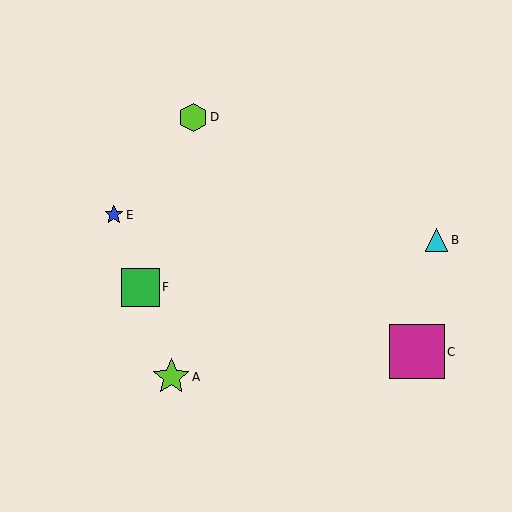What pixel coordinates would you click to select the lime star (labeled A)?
Click at (171, 377) to select the lime star A.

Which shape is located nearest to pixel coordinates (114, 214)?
The blue star (labeled E) at (114, 215) is nearest to that location.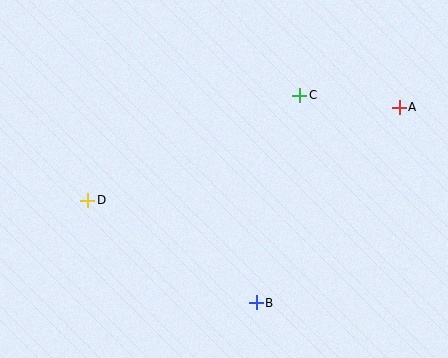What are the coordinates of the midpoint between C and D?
The midpoint between C and D is at (194, 148).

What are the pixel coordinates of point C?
Point C is at (300, 95).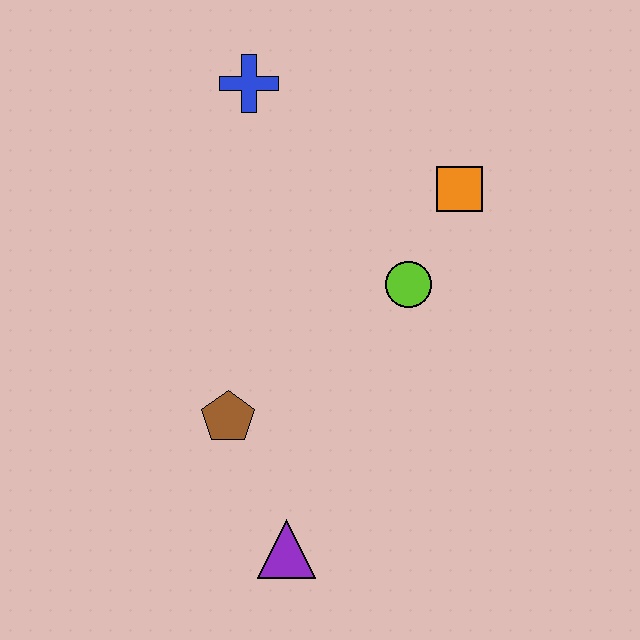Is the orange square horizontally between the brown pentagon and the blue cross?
No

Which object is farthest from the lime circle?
The purple triangle is farthest from the lime circle.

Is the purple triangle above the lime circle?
No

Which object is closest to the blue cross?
The orange square is closest to the blue cross.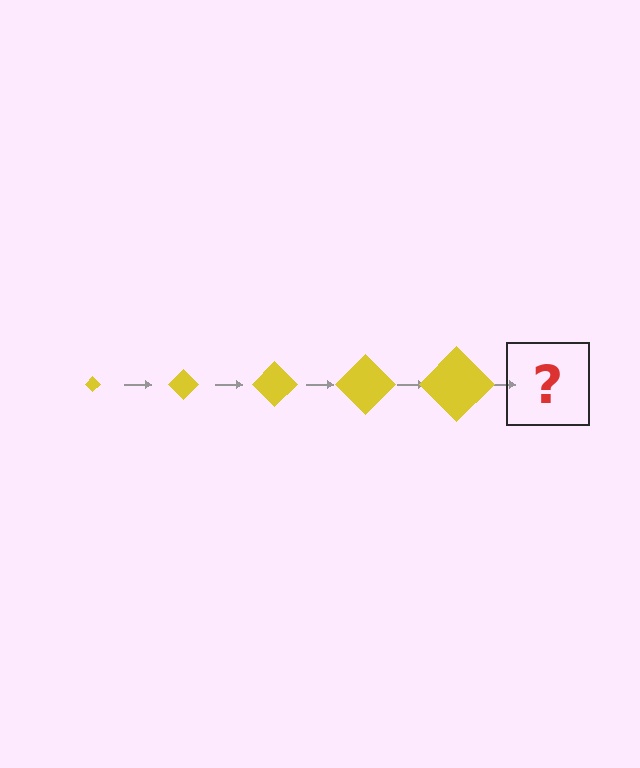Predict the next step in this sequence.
The next step is a yellow diamond, larger than the previous one.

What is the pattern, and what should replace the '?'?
The pattern is that the diamond gets progressively larger each step. The '?' should be a yellow diamond, larger than the previous one.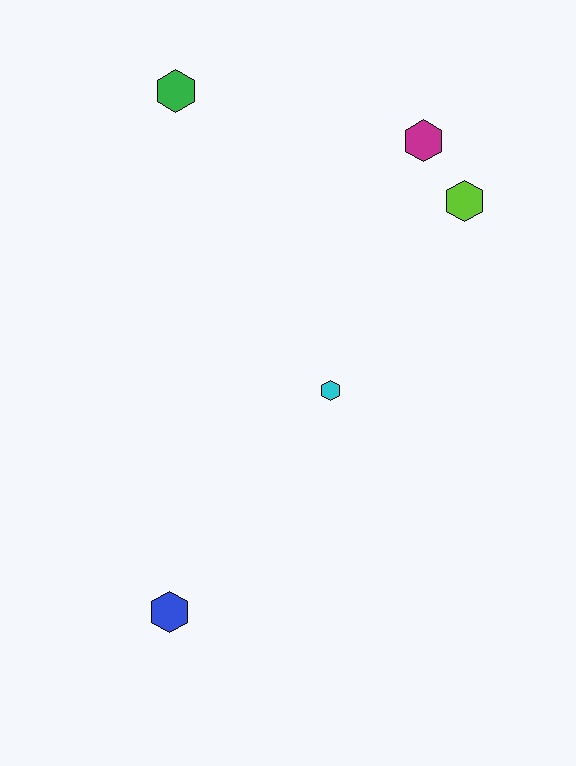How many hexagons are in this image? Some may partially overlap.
There are 5 hexagons.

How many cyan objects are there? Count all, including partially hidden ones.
There is 1 cyan object.